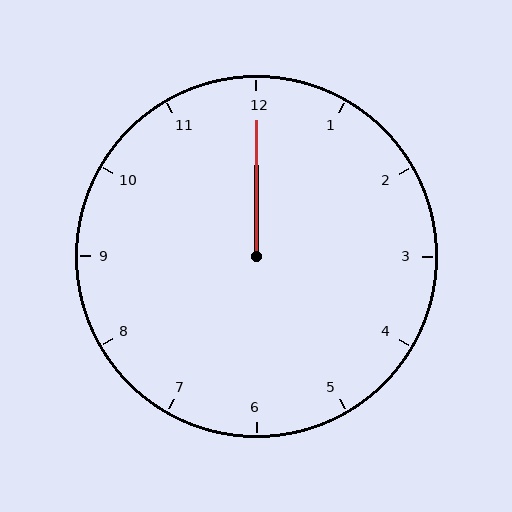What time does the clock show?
12:00.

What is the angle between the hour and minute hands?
Approximately 0 degrees.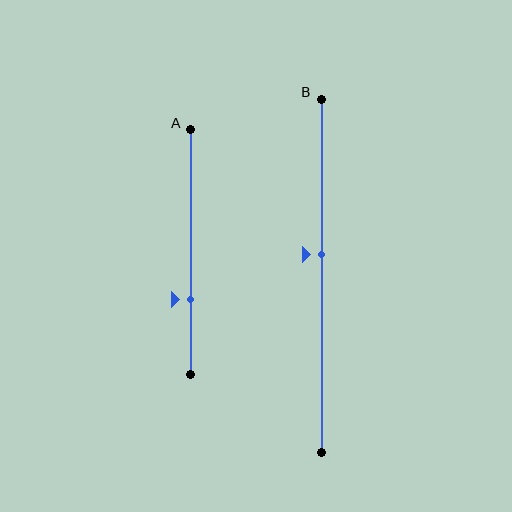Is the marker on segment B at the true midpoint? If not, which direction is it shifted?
No, the marker on segment B is shifted upward by about 6% of the segment length.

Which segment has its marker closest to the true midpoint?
Segment B has its marker closest to the true midpoint.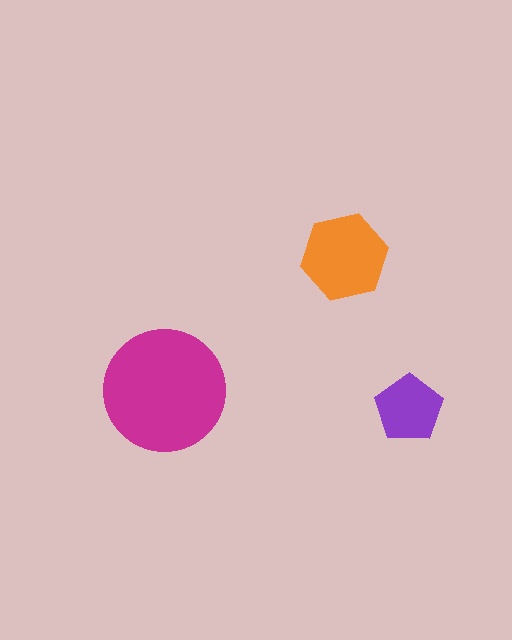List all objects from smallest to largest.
The purple pentagon, the orange hexagon, the magenta circle.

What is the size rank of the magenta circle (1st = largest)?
1st.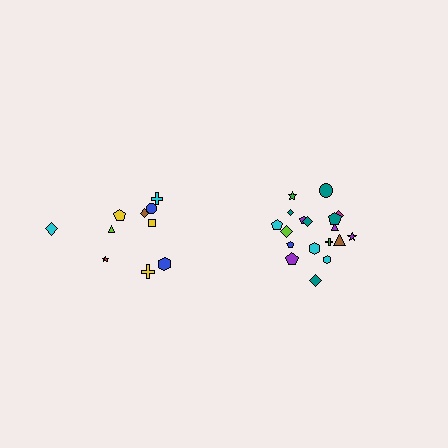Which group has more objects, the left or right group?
The right group.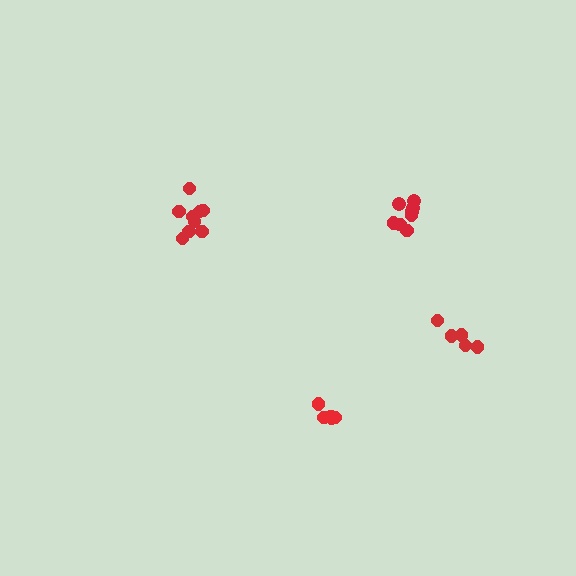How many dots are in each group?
Group 1: 9 dots, Group 2: 5 dots, Group 3: 8 dots, Group 4: 5 dots (27 total).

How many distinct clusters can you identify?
There are 4 distinct clusters.